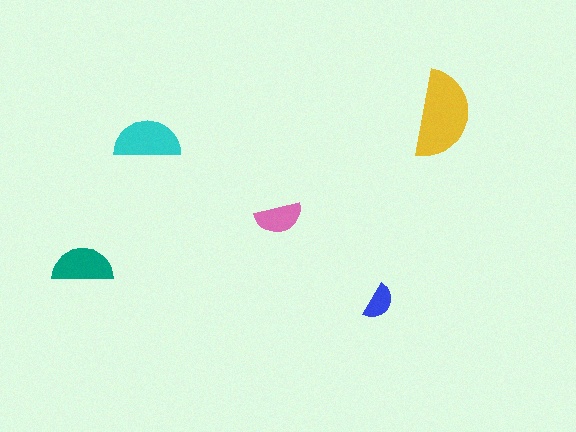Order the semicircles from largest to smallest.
the yellow one, the cyan one, the teal one, the pink one, the blue one.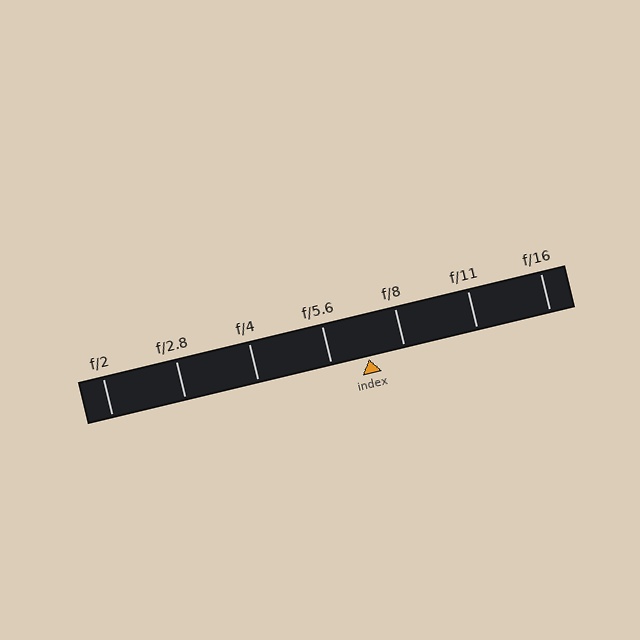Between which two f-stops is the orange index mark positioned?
The index mark is between f/5.6 and f/8.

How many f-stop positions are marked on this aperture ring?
There are 7 f-stop positions marked.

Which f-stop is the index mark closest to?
The index mark is closest to f/8.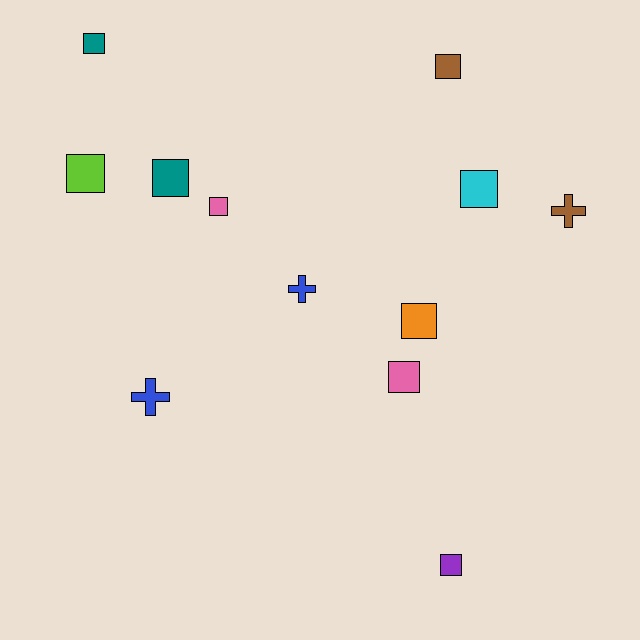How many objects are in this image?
There are 12 objects.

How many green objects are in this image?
There are no green objects.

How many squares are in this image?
There are 9 squares.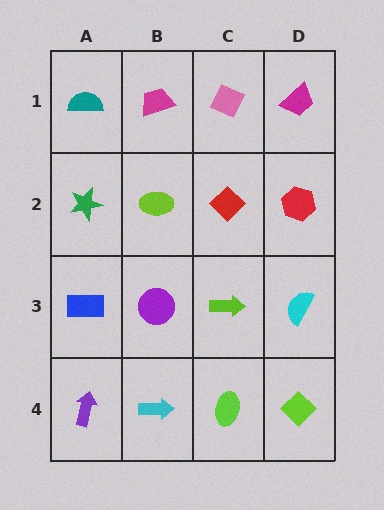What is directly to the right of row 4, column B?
A lime ellipse.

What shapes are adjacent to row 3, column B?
A lime ellipse (row 2, column B), a cyan arrow (row 4, column B), a blue rectangle (row 3, column A), a lime arrow (row 3, column C).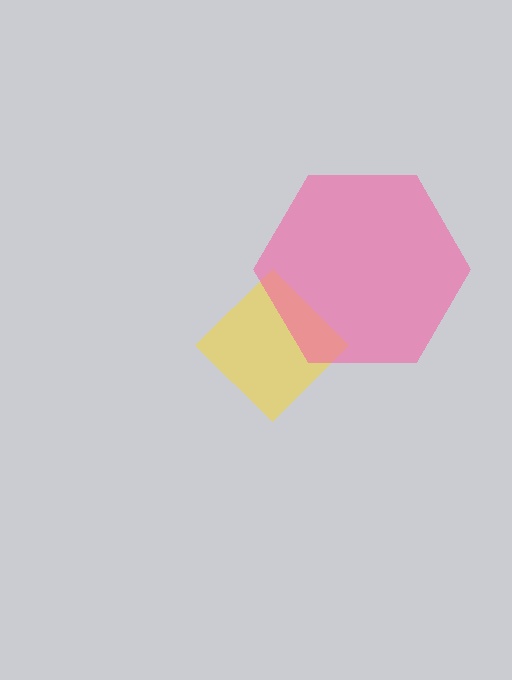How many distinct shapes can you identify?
There are 2 distinct shapes: a yellow diamond, a pink hexagon.